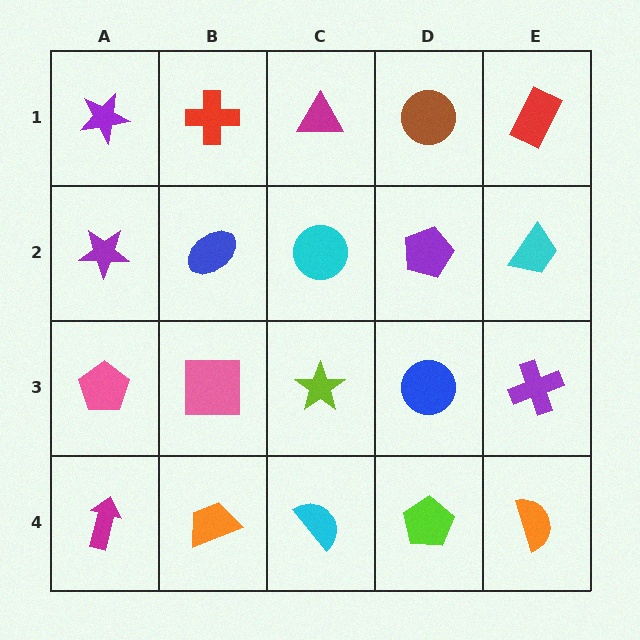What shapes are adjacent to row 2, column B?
A red cross (row 1, column B), a pink square (row 3, column B), a purple star (row 2, column A), a cyan circle (row 2, column C).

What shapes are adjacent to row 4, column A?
A pink pentagon (row 3, column A), an orange trapezoid (row 4, column B).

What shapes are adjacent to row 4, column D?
A blue circle (row 3, column D), a cyan semicircle (row 4, column C), an orange semicircle (row 4, column E).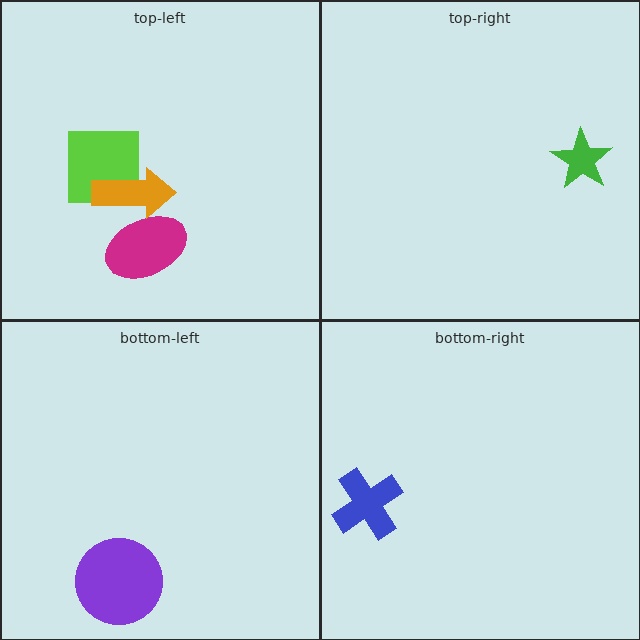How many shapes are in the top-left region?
3.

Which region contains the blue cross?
The bottom-right region.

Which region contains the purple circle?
The bottom-left region.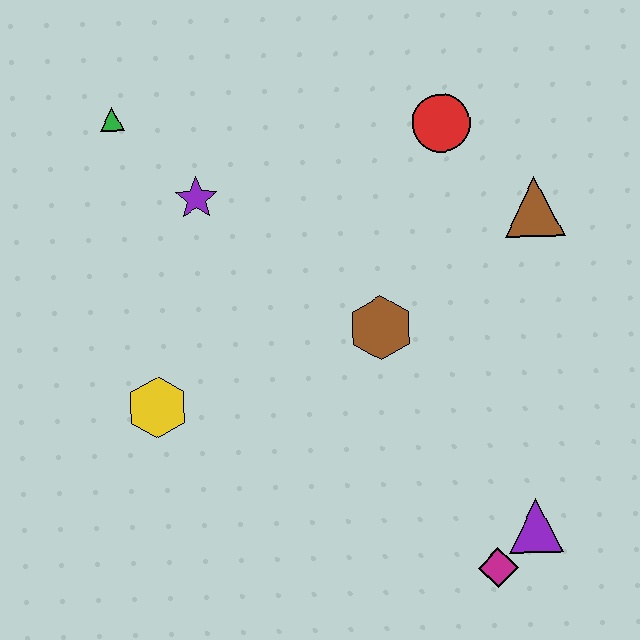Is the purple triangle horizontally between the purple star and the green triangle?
No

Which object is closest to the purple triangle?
The magenta diamond is closest to the purple triangle.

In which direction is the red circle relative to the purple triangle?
The red circle is above the purple triangle.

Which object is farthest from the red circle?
The magenta diamond is farthest from the red circle.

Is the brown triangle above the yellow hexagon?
Yes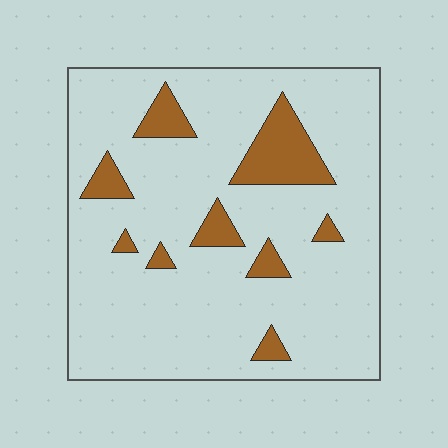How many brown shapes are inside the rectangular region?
9.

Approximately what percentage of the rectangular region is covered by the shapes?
Approximately 15%.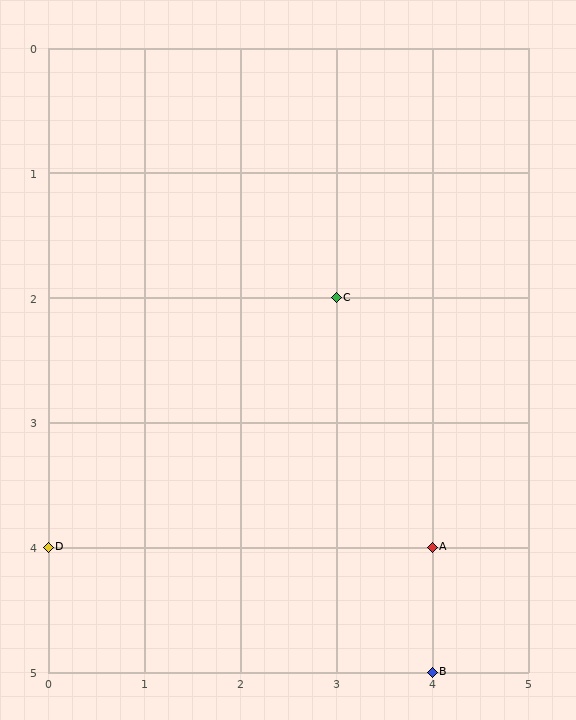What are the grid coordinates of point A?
Point A is at grid coordinates (4, 4).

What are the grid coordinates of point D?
Point D is at grid coordinates (0, 4).